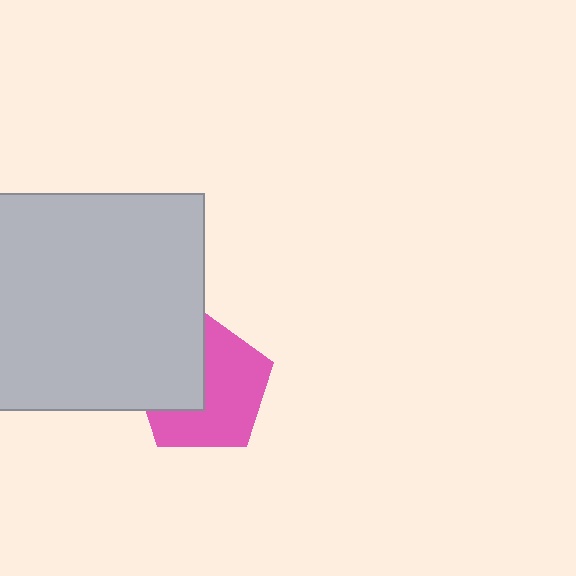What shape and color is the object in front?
The object in front is a light gray square.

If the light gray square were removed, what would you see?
You would see the complete pink pentagon.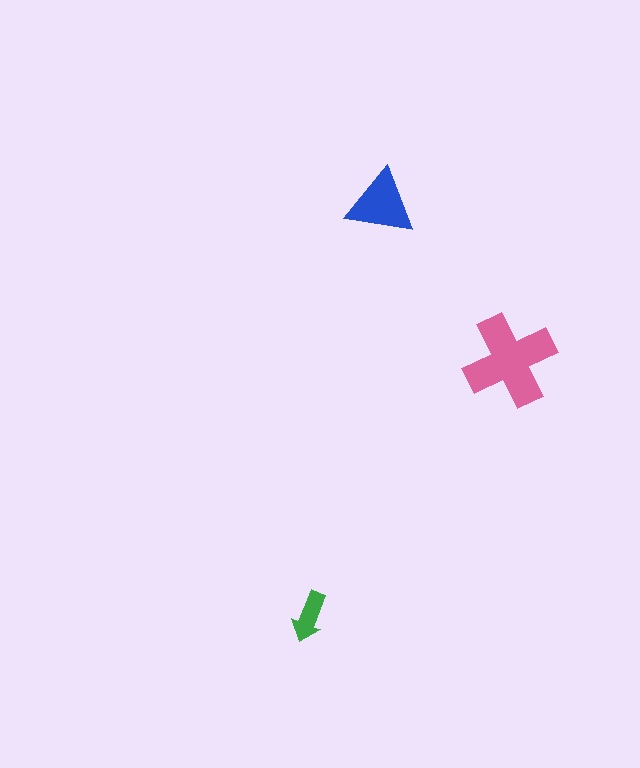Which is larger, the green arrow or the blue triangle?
The blue triangle.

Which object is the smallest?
The green arrow.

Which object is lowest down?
The green arrow is bottommost.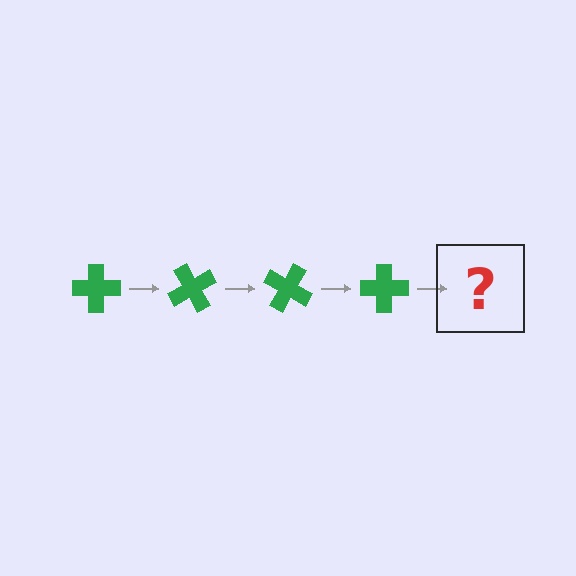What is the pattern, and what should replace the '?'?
The pattern is that the cross rotates 60 degrees each step. The '?' should be a green cross rotated 240 degrees.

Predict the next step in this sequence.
The next step is a green cross rotated 240 degrees.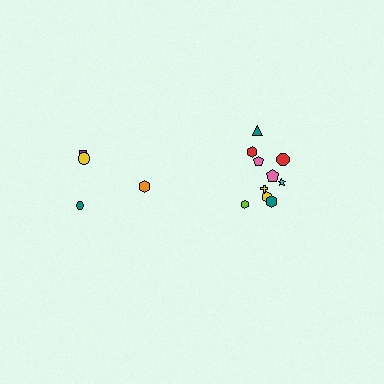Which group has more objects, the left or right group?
The right group.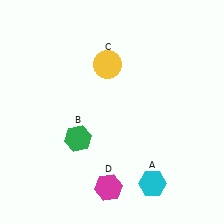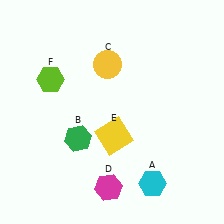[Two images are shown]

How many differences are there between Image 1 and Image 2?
There are 2 differences between the two images.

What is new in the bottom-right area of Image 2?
A yellow square (E) was added in the bottom-right area of Image 2.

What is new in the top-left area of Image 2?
A lime hexagon (F) was added in the top-left area of Image 2.